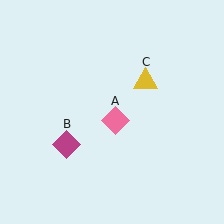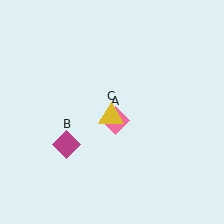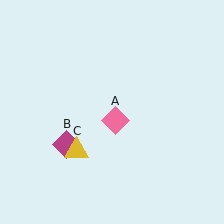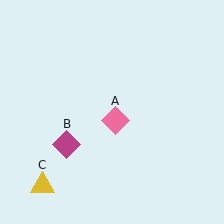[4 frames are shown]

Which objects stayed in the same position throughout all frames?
Pink diamond (object A) and magenta diamond (object B) remained stationary.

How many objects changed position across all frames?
1 object changed position: yellow triangle (object C).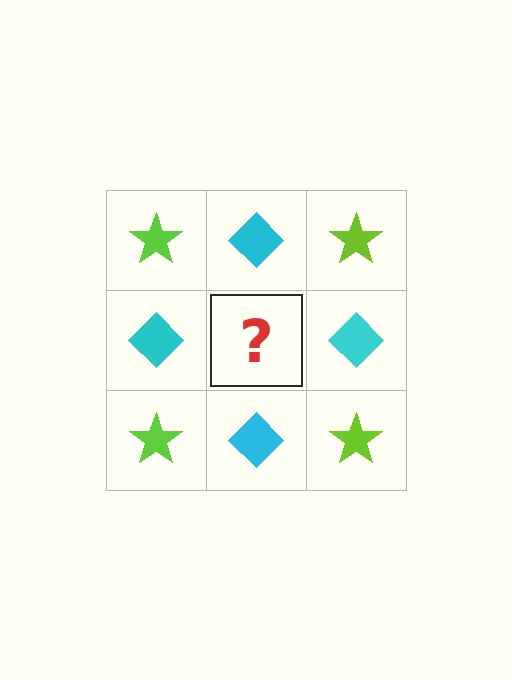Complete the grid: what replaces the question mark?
The question mark should be replaced with a lime star.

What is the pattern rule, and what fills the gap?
The rule is that it alternates lime star and cyan diamond in a checkerboard pattern. The gap should be filled with a lime star.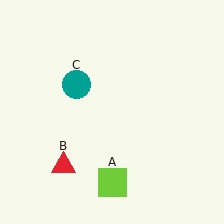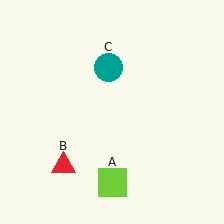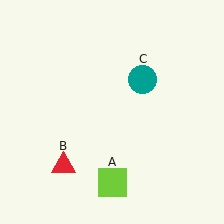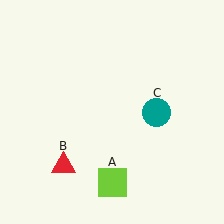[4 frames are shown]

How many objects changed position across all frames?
1 object changed position: teal circle (object C).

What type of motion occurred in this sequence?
The teal circle (object C) rotated clockwise around the center of the scene.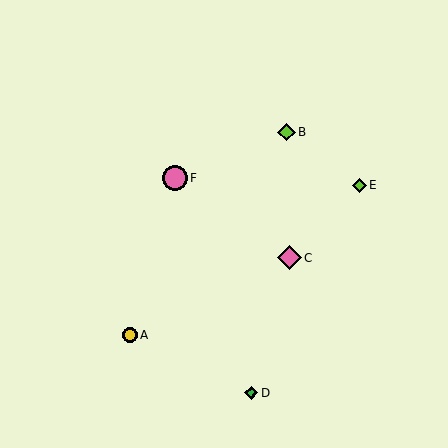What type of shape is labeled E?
Shape E is a lime diamond.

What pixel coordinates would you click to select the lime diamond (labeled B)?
Click at (287, 132) to select the lime diamond B.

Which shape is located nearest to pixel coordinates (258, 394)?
The green diamond (labeled D) at (251, 393) is nearest to that location.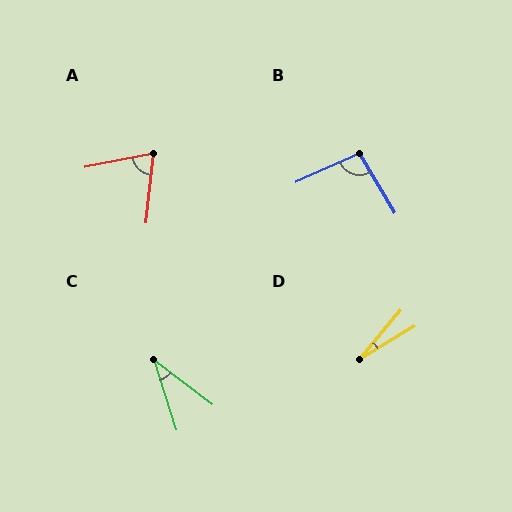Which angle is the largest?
B, at approximately 97 degrees.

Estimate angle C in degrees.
Approximately 35 degrees.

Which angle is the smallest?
D, at approximately 19 degrees.